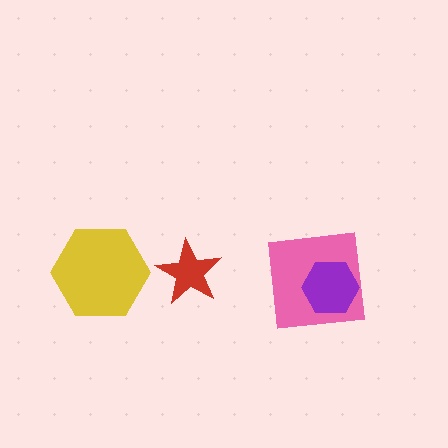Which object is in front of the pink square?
The purple hexagon is in front of the pink square.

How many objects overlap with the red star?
0 objects overlap with the red star.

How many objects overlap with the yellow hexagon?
0 objects overlap with the yellow hexagon.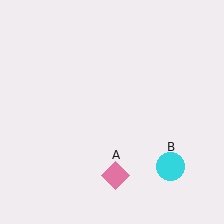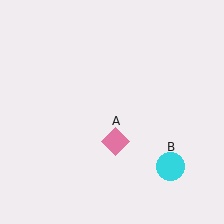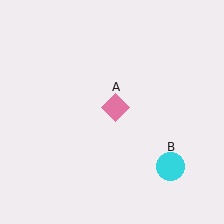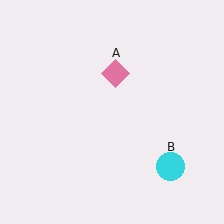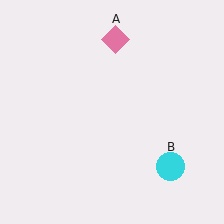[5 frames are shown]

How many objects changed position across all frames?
1 object changed position: pink diamond (object A).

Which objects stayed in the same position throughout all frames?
Cyan circle (object B) remained stationary.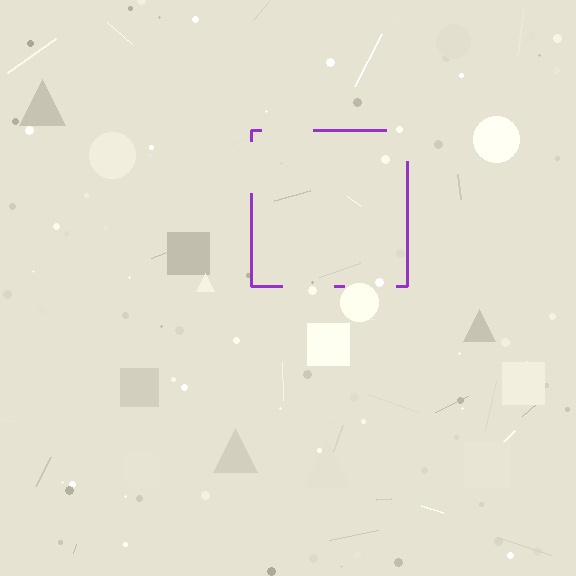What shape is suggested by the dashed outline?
The dashed outline suggests a square.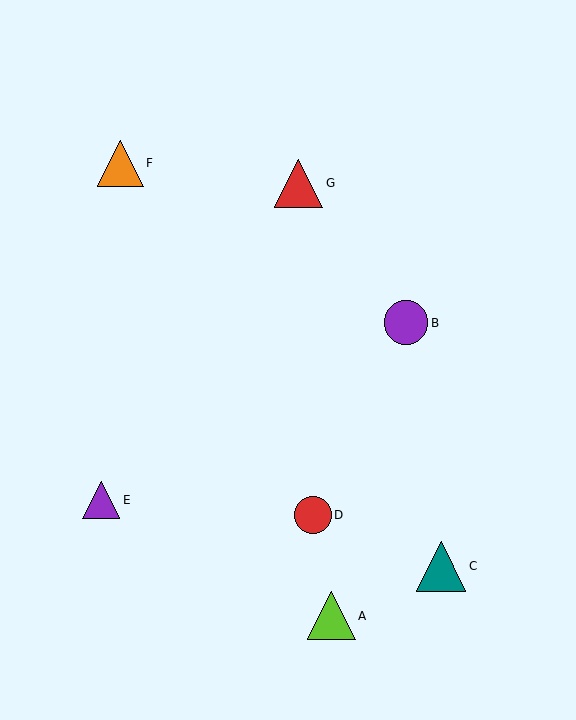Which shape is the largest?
The teal triangle (labeled C) is the largest.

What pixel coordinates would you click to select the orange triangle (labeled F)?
Click at (120, 163) to select the orange triangle F.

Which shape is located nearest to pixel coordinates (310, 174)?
The red triangle (labeled G) at (299, 183) is nearest to that location.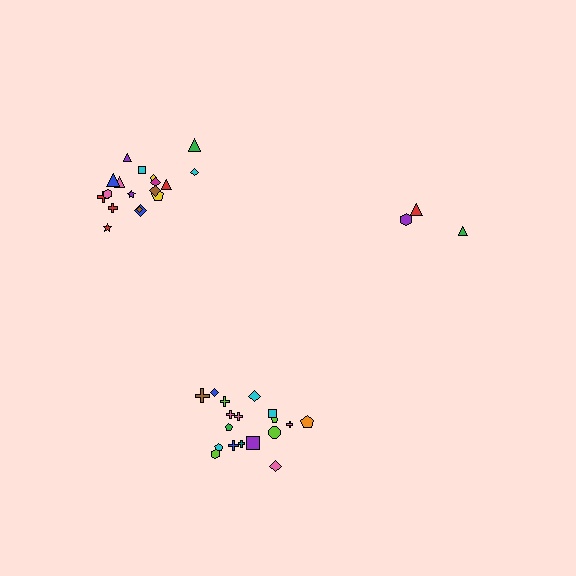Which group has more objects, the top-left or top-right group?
The top-left group.